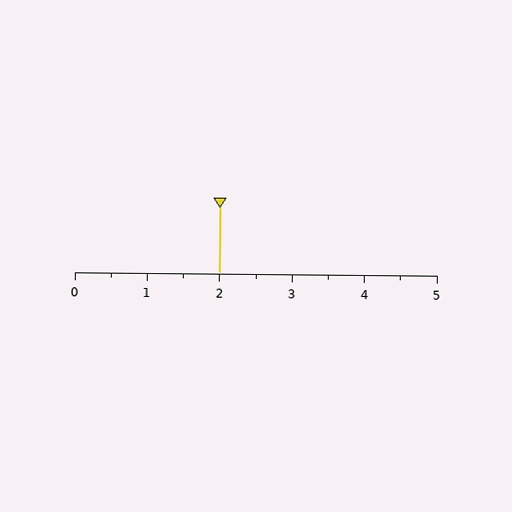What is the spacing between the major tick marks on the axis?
The major ticks are spaced 1 apart.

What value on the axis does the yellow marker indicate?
The marker indicates approximately 2.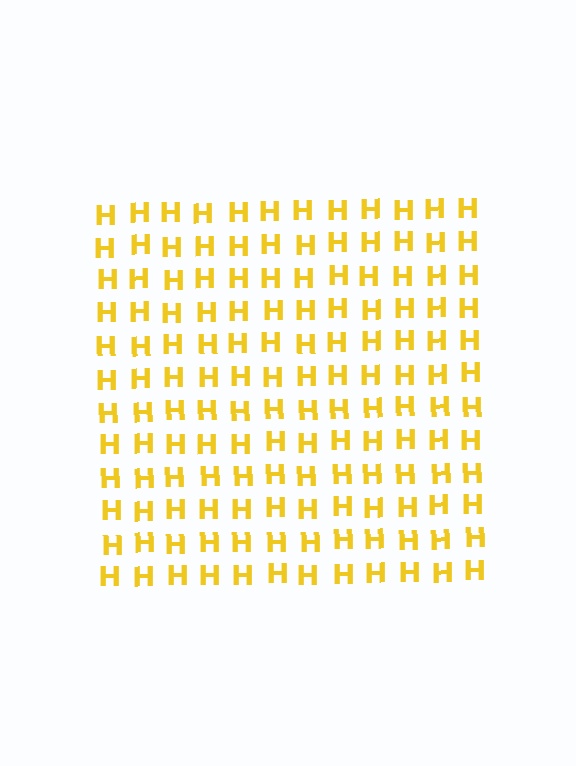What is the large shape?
The large shape is a square.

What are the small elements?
The small elements are letter H's.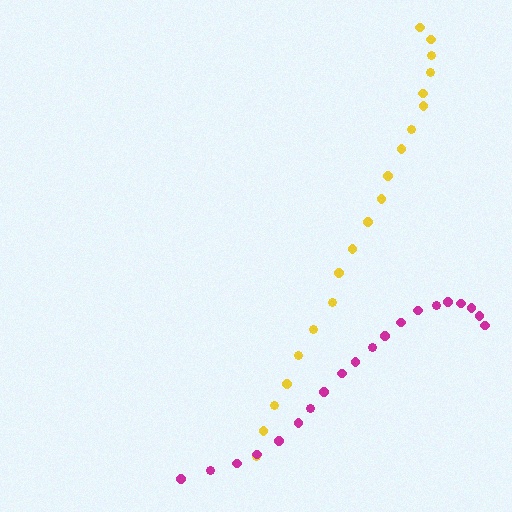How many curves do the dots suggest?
There are 2 distinct paths.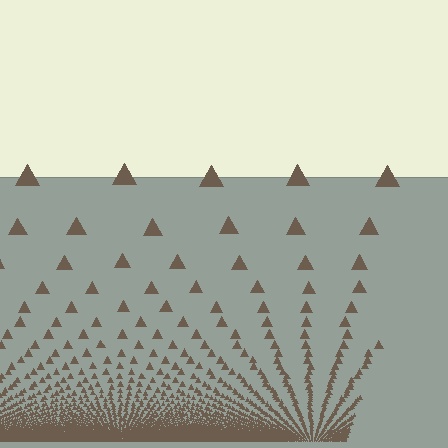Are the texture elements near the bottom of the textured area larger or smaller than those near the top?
Smaller. The gradient is inverted — elements near the bottom are smaller and denser.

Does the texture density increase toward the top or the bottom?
Density increases toward the bottom.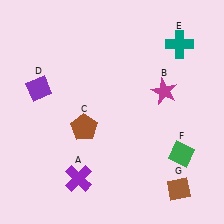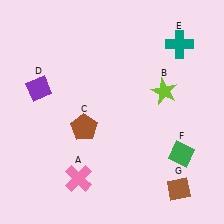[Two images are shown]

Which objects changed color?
A changed from purple to pink. B changed from magenta to lime.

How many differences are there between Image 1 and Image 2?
There are 2 differences between the two images.